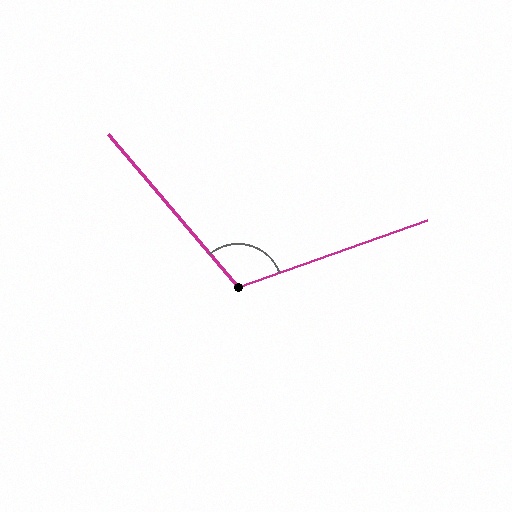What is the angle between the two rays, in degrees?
Approximately 111 degrees.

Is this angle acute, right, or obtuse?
It is obtuse.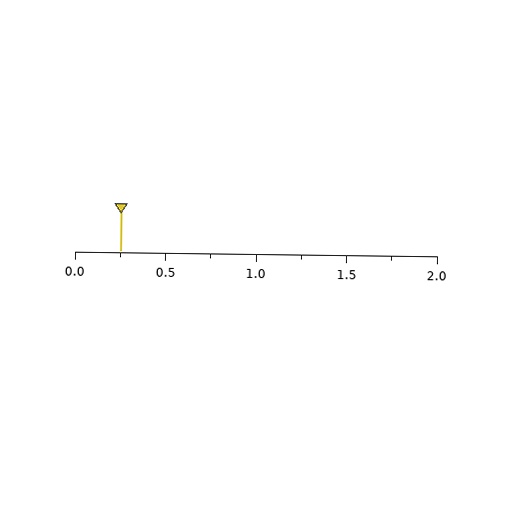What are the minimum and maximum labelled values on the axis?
The axis runs from 0.0 to 2.0.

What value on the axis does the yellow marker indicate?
The marker indicates approximately 0.25.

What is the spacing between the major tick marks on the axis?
The major ticks are spaced 0.5 apart.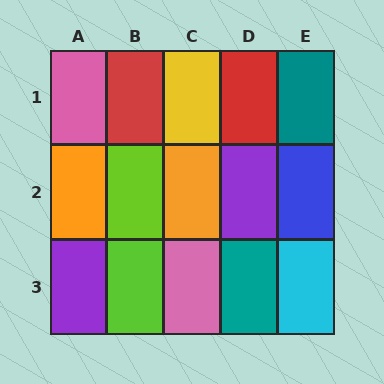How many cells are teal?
2 cells are teal.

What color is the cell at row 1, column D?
Red.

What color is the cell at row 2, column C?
Orange.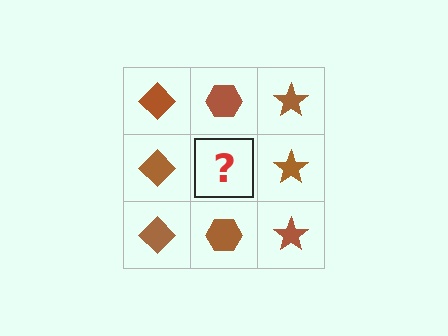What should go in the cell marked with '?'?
The missing cell should contain a brown hexagon.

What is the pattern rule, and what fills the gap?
The rule is that each column has a consistent shape. The gap should be filled with a brown hexagon.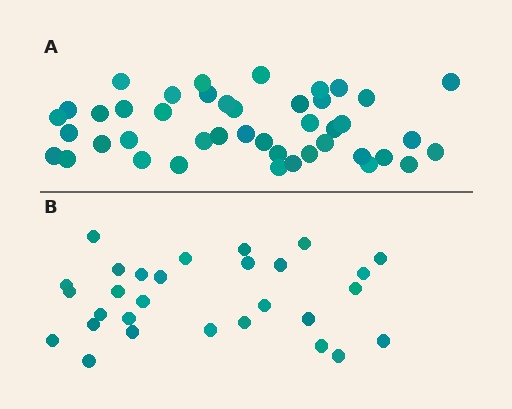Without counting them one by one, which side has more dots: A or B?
Region A (the top region) has more dots.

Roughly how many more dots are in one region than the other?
Region A has approximately 15 more dots than region B.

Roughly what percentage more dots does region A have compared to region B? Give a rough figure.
About 50% more.